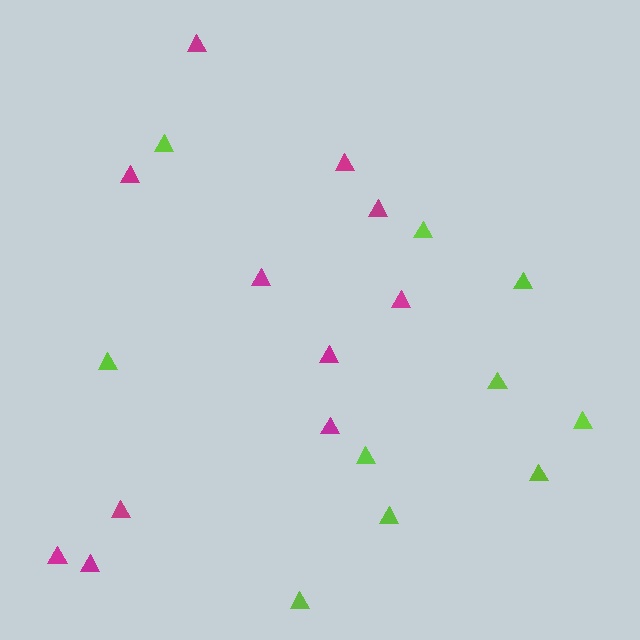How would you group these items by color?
There are 2 groups: one group of lime triangles (10) and one group of magenta triangles (11).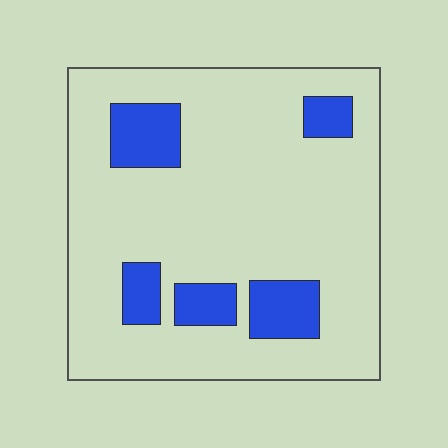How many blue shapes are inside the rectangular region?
5.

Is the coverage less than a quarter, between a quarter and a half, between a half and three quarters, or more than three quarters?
Less than a quarter.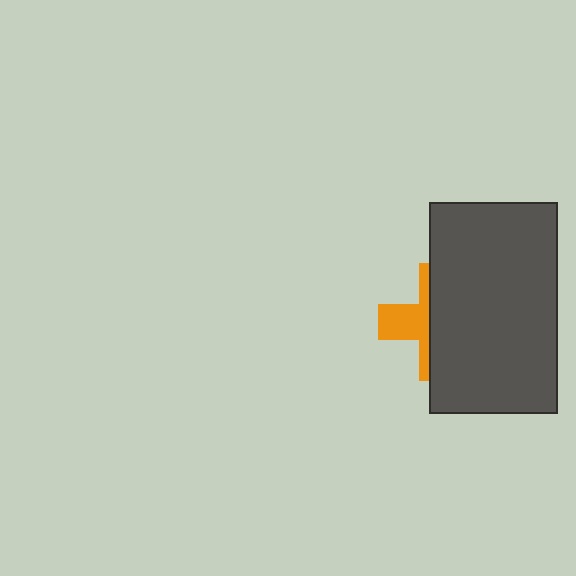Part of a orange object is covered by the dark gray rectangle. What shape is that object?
It is a cross.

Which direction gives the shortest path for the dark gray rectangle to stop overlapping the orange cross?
Moving right gives the shortest separation.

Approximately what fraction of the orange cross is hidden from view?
Roughly 63% of the orange cross is hidden behind the dark gray rectangle.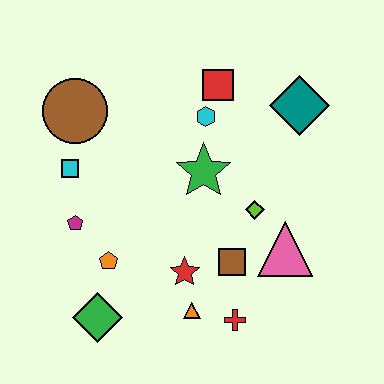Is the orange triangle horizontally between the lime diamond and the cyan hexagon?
No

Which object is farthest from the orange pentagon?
The teal diamond is farthest from the orange pentagon.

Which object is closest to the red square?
The cyan hexagon is closest to the red square.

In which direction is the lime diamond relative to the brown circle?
The lime diamond is to the right of the brown circle.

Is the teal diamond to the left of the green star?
No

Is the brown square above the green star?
No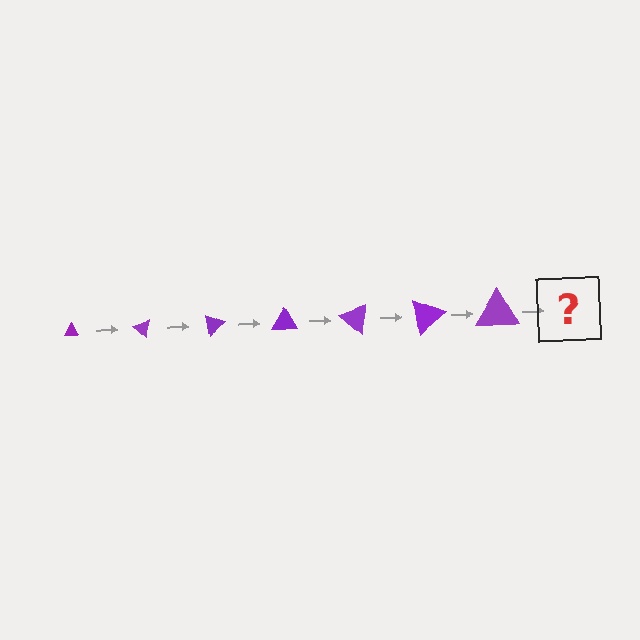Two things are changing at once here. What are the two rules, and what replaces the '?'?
The two rules are that the triangle grows larger each step and it rotates 40 degrees each step. The '?' should be a triangle, larger than the previous one and rotated 280 degrees from the start.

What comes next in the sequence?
The next element should be a triangle, larger than the previous one and rotated 280 degrees from the start.